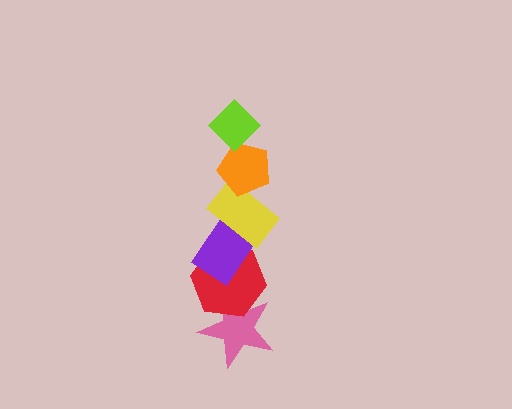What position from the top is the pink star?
The pink star is 6th from the top.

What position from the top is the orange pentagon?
The orange pentagon is 2nd from the top.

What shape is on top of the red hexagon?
The purple rectangle is on top of the red hexagon.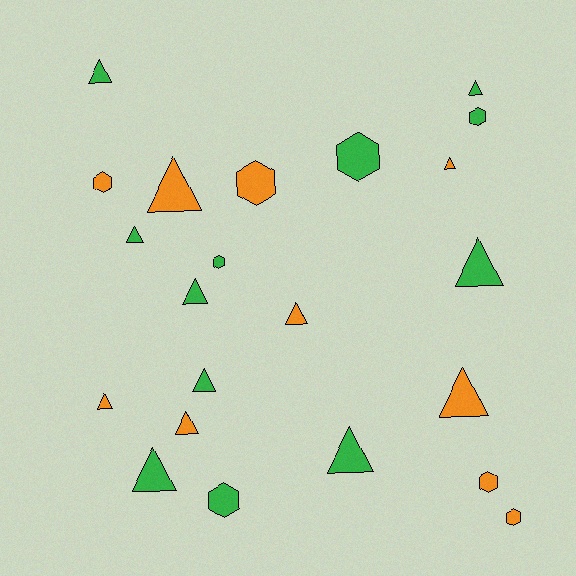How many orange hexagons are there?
There are 4 orange hexagons.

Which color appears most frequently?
Green, with 12 objects.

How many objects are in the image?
There are 22 objects.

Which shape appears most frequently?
Triangle, with 14 objects.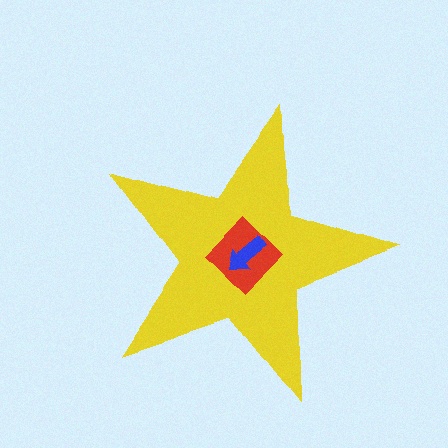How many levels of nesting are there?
3.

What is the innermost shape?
The blue arrow.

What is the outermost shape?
The yellow star.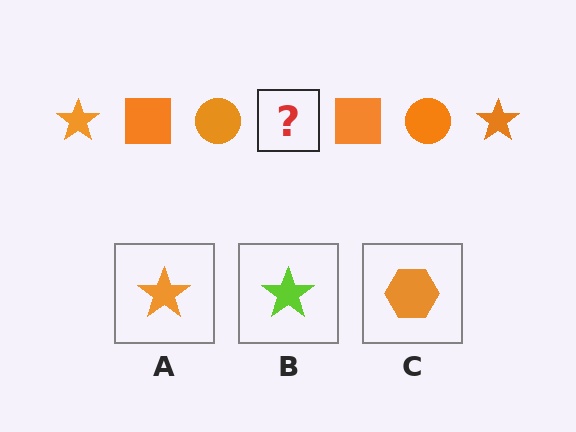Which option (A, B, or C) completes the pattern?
A.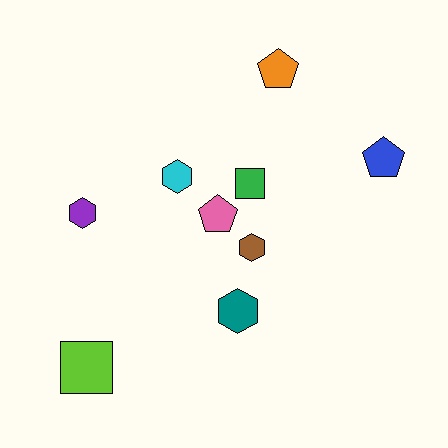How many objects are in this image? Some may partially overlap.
There are 9 objects.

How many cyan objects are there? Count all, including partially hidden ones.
There is 1 cyan object.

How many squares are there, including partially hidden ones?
There are 2 squares.